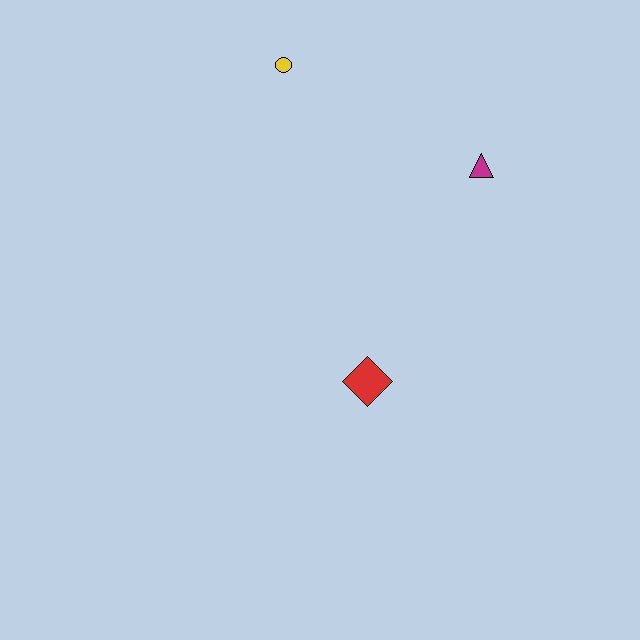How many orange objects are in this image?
There are no orange objects.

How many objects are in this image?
There are 3 objects.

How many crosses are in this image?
There are no crosses.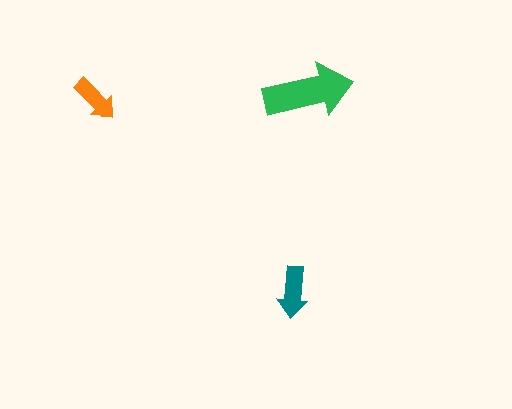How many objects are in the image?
There are 3 objects in the image.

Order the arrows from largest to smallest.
the green one, the teal one, the orange one.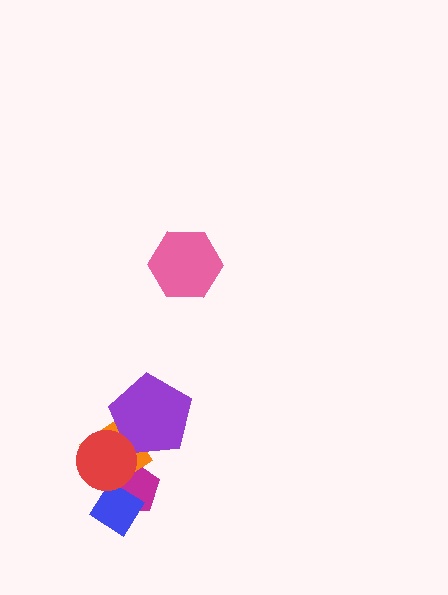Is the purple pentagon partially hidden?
Yes, it is partially covered by another shape.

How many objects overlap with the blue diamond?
3 objects overlap with the blue diamond.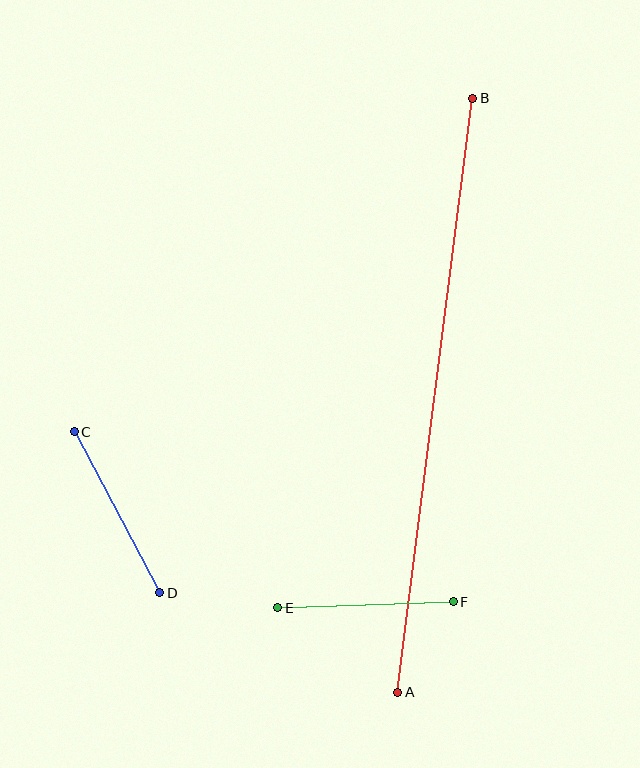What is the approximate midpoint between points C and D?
The midpoint is at approximately (117, 512) pixels.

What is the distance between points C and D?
The distance is approximately 183 pixels.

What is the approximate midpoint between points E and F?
The midpoint is at approximately (366, 605) pixels.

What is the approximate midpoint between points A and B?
The midpoint is at approximately (435, 395) pixels.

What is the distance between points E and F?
The distance is approximately 176 pixels.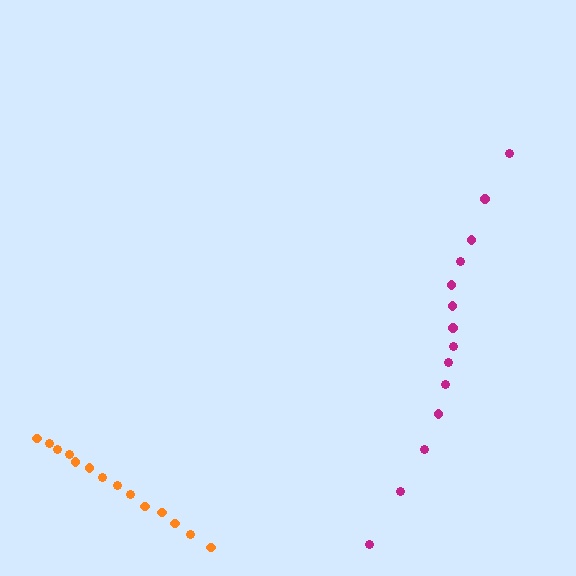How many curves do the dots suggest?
There are 2 distinct paths.